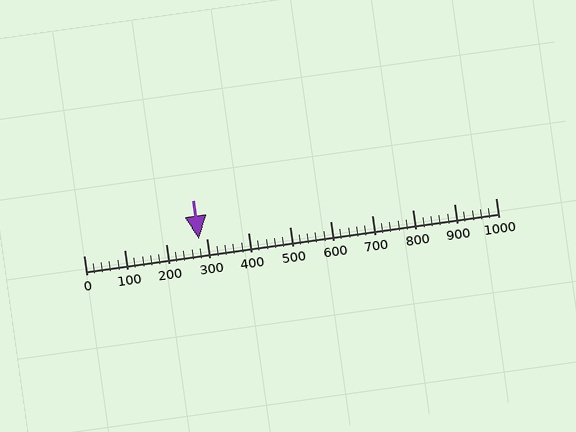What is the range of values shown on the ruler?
The ruler shows values from 0 to 1000.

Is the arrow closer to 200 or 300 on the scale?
The arrow is closer to 300.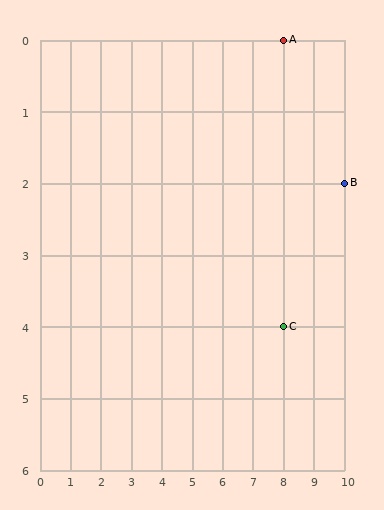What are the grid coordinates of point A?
Point A is at grid coordinates (8, 0).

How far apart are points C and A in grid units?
Points C and A are 4 rows apart.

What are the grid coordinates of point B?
Point B is at grid coordinates (10, 2).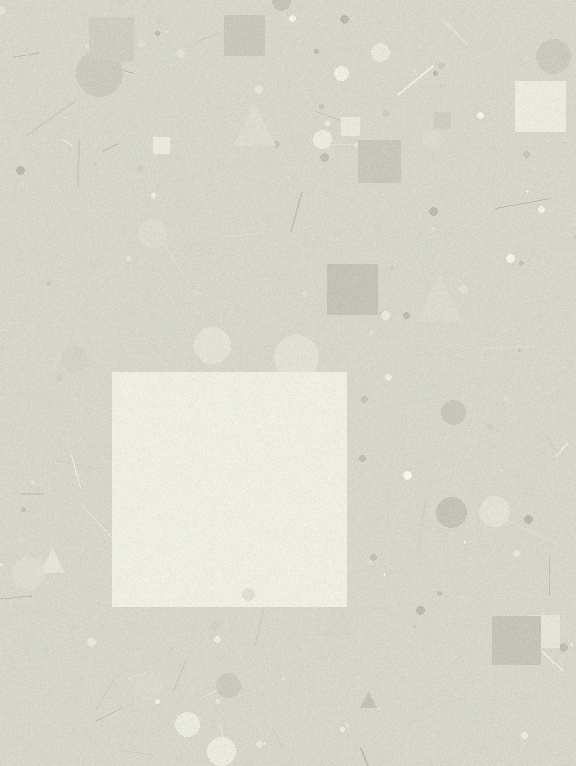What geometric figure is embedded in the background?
A square is embedded in the background.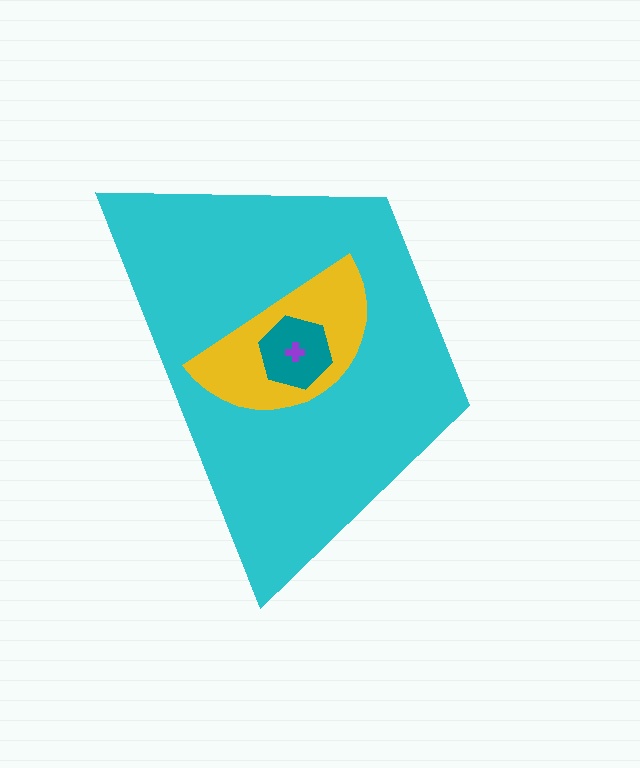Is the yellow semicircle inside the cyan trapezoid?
Yes.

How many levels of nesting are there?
4.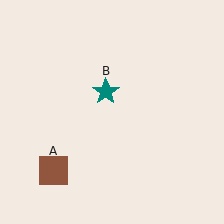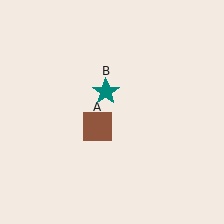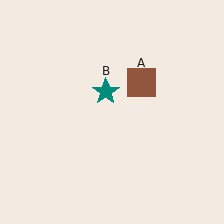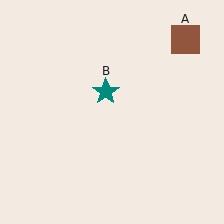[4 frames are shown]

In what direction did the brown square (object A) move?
The brown square (object A) moved up and to the right.